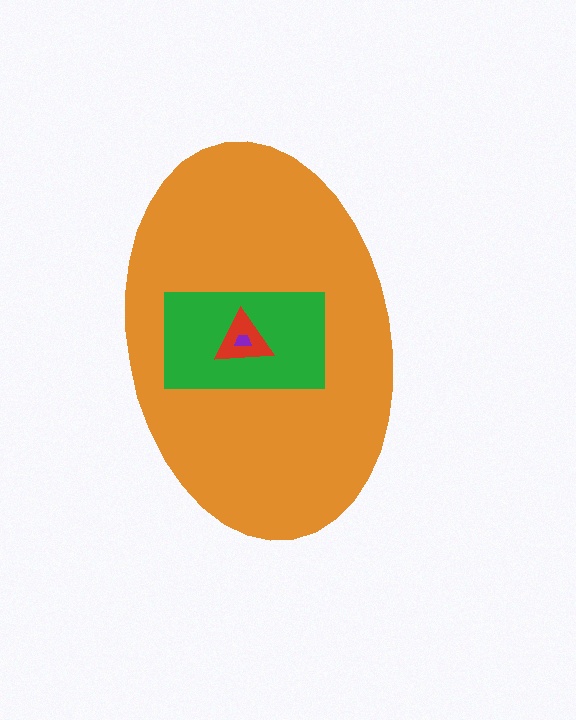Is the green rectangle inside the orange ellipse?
Yes.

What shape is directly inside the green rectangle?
The red triangle.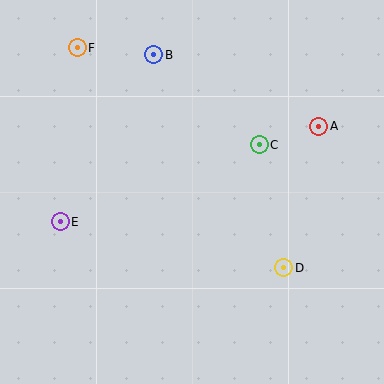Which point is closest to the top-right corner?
Point A is closest to the top-right corner.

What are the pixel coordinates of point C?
Point C is at (259, 145).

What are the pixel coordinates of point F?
Point F is at (77, 48).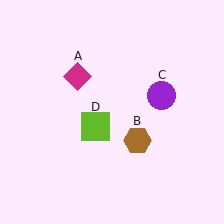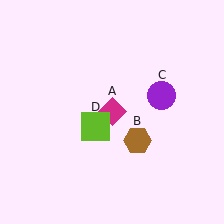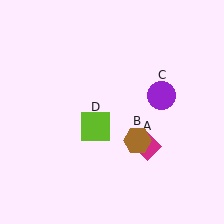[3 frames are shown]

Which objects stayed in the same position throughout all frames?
Brown hexagon (object B) and purple circle (object C) and lime square (object D) remained stationary.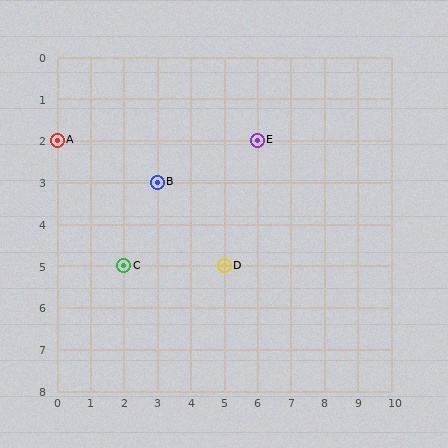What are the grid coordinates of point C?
Point C is at grid coordinates (2, 5).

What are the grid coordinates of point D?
Point D is at grid coordinates (5, 5).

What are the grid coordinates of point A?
Point A is at grid coordinates (0, 2).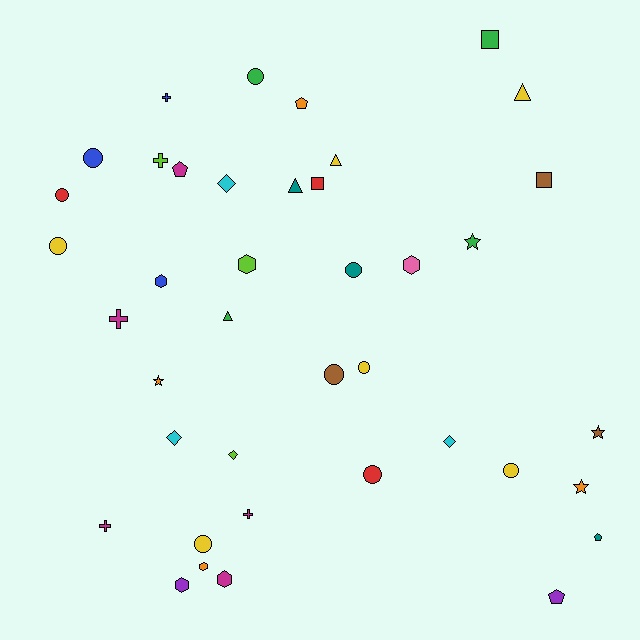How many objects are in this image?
There are 40 objects.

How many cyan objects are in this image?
There are 3 cyan objects.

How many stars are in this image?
There are 4 stars.